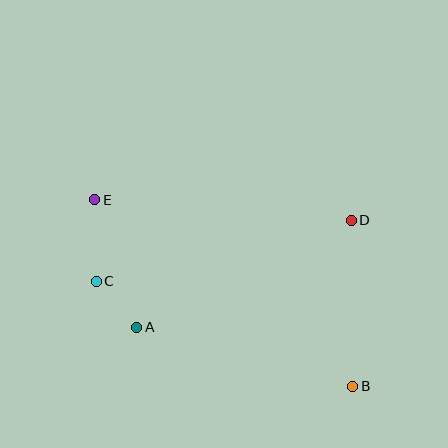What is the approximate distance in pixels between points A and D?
The distance between A and D is approximately 240 pixels.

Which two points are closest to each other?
Points A and C are closest to each other.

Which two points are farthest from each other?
Points B and E are farthest from each other.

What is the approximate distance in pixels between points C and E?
The distance between C and E is approximately 82 pixels.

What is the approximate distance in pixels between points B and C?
The distance between B and C is approximately 277 pixels.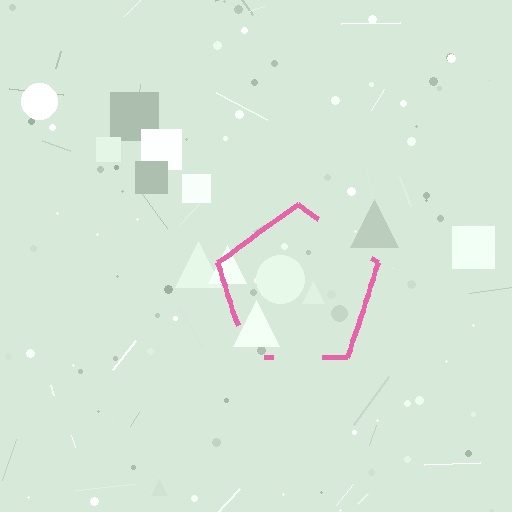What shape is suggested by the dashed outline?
The dashed outline suggests a pentagon.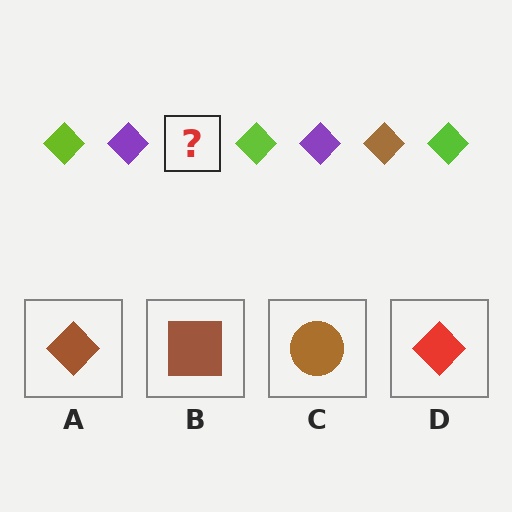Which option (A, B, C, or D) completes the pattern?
A.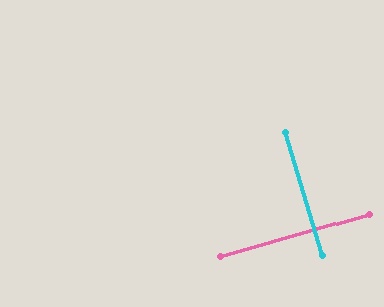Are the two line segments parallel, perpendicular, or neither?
Perpendicular — they meet at approximately 89°.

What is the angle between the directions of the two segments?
Approximately 89 degrees.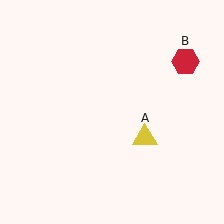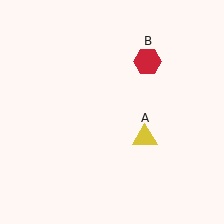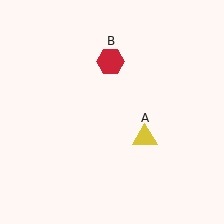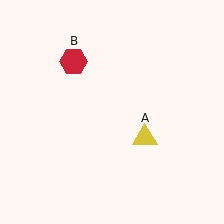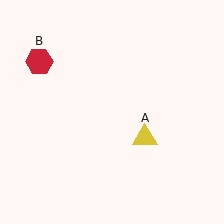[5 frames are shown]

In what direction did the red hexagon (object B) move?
The red hexagon (object B) moved left.